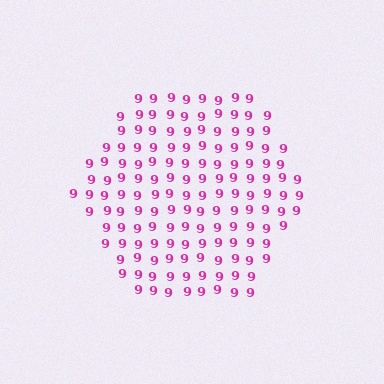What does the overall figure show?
The overall figure shows a hexagon.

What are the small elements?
The small elements are digit 9's.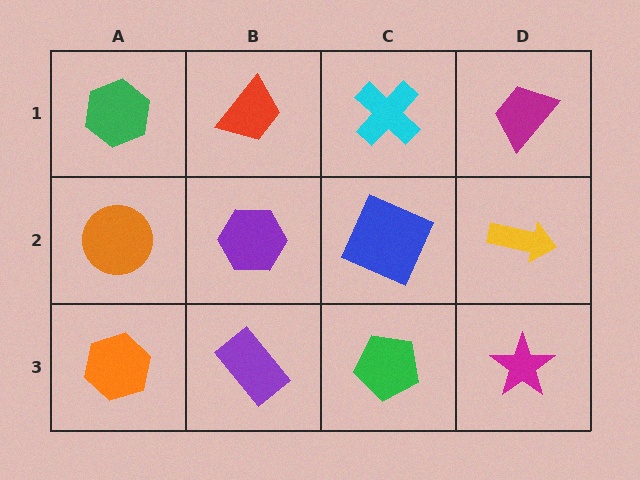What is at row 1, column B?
A red trapezoid.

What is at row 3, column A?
An orange hexagon.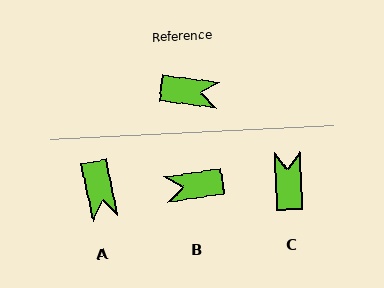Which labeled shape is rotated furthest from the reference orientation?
B, about 163 degrees away.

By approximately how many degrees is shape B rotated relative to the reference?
Approximately 163 degrees clockwise.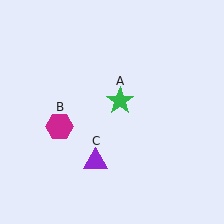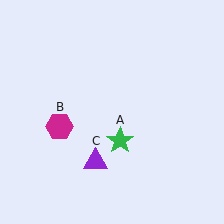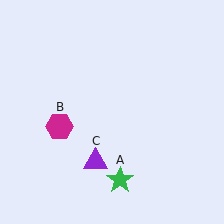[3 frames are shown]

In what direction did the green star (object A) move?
The green star (object A) moved down.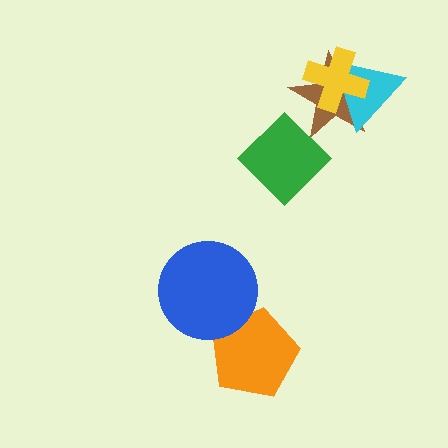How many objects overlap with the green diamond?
1 object overlaps with the green diamond.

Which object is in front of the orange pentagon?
The blue circle is in front of the orange pentagon.